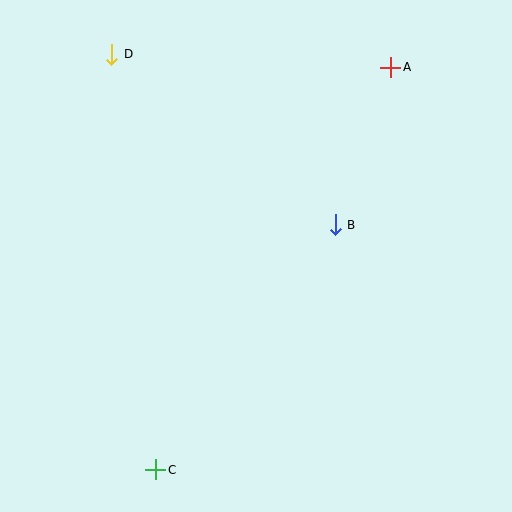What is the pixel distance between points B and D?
The distance between B and D is 281 pixels.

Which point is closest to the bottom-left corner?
Point C is closest to the bottom-left corner.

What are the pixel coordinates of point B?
Point B is at (335, 225).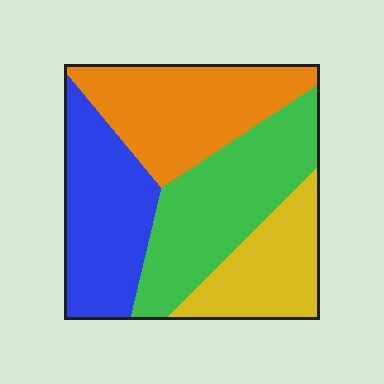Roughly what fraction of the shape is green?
Green covers about 30% of the shape.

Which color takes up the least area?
Yellow, at roughly 20%.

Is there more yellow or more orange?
Orange.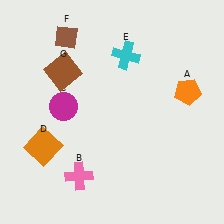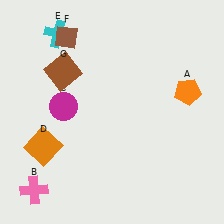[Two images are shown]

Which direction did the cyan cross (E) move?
The cyan cross (E) moved left.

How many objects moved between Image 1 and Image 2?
2 objects moved between the two images.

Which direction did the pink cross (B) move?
The pink cross (B) moved left.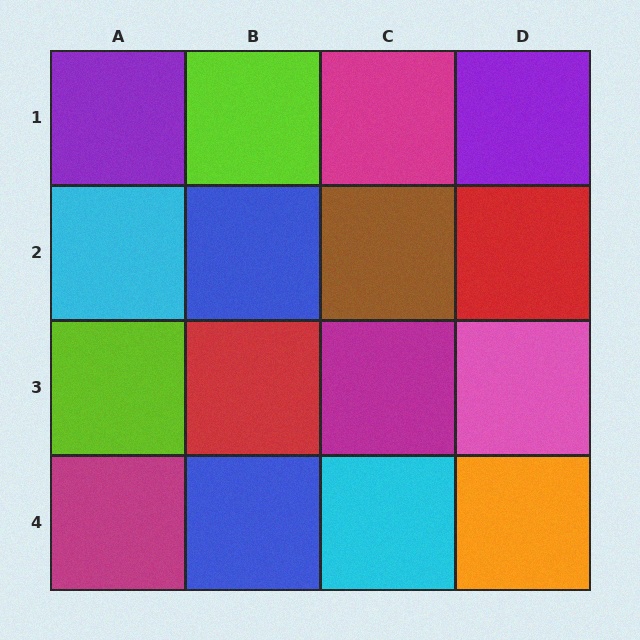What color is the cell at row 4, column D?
Orange.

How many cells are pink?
1 cell is pink.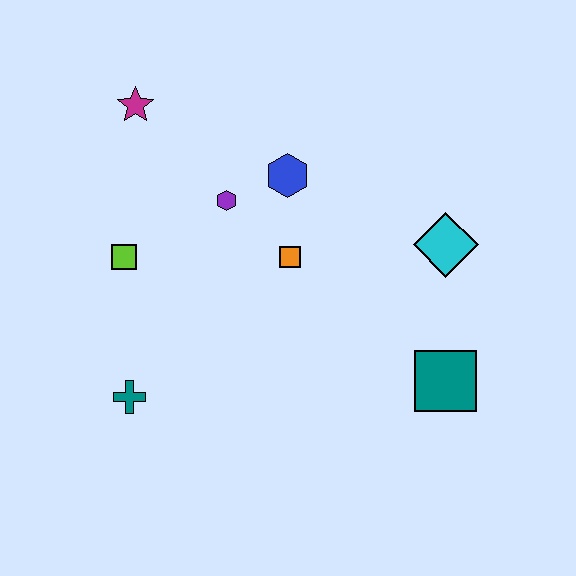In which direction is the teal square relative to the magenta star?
The teal square is to the right of the magenta star.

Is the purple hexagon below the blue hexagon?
Yes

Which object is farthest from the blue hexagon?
The teal cross is farthest from the blue hexagon.